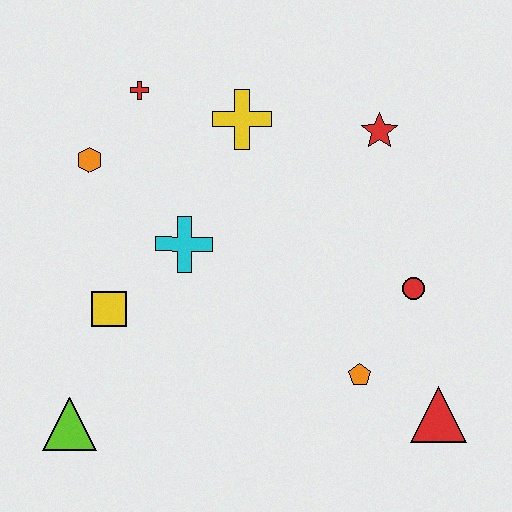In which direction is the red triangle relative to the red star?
The red triangle is below the red star.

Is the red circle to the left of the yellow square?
No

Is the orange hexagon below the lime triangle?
No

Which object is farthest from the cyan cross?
The red triangle is farthest from the cyan cross.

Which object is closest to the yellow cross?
The red cross is closest to the yellow cross.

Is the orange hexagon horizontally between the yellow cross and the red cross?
No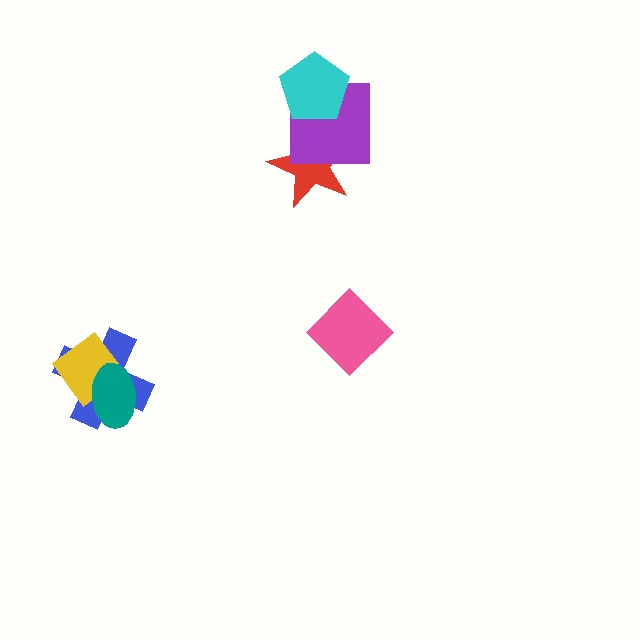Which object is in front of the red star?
The purple square is in front of the red star.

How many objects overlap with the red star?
1 object overlaps with the red star.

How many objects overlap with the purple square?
2 objects overlap with the purple square.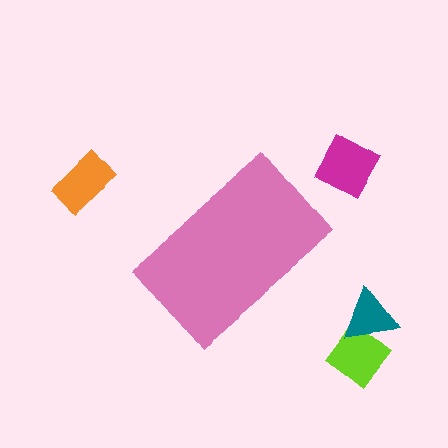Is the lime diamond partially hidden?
No, the lime diamond is fully visible.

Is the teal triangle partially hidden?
No, the teal triangle is fully visible.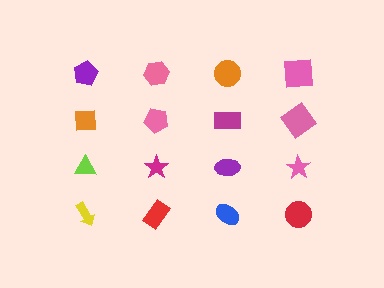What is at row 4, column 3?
A blue ellipse.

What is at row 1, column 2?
A pink hexagon.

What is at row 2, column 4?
A pink diamond.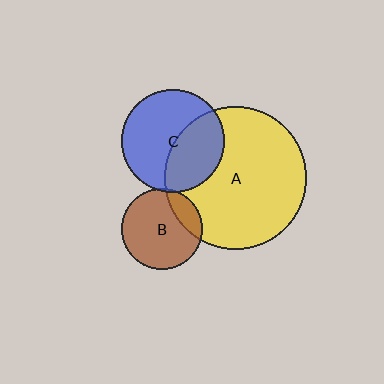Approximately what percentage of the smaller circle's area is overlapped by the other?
Approximately 5%.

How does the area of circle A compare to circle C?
Approximately 1.9 times.